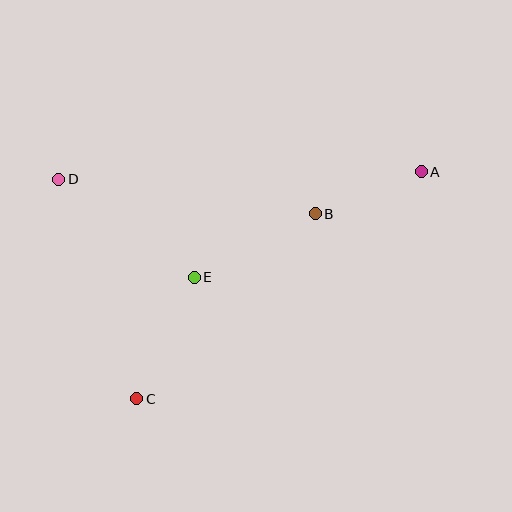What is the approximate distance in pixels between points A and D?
The distance between A and D is approximately 362 pixels.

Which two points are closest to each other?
Points A and B are closest to each other.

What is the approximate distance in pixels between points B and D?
The distance between B and D is approximately 258 pixels.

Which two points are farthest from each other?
Points A and C are farthest from each other.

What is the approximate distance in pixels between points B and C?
The distance between B and C is approximately 257 pixels.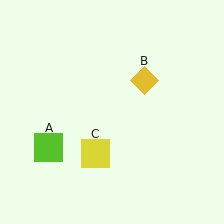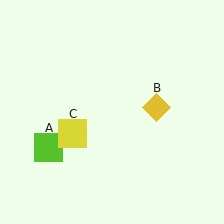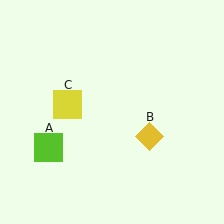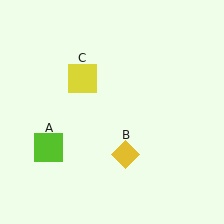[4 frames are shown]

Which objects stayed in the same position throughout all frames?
Lime square (object A) remained stationary.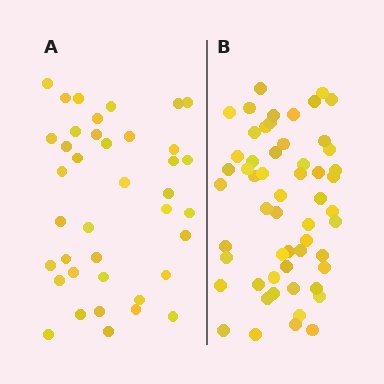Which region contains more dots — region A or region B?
Region B (the right region) has more dots.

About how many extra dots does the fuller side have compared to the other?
Region B has approximately 15 more dots than region A.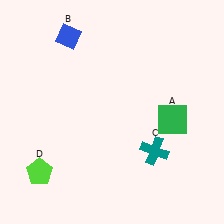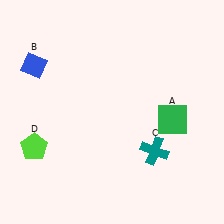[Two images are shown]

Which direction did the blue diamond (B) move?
The blue diamond (B) moved left.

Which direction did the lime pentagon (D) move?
The lime pentagon (D) moved up.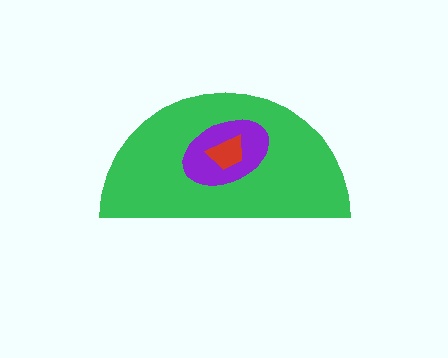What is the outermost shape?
The green semicircle.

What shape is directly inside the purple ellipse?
The red trapezoid.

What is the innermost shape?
The red trapezoid.